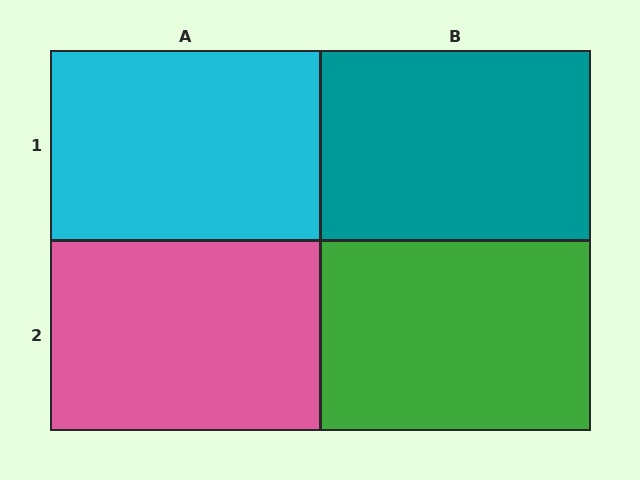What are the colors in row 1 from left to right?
Cyan, teal.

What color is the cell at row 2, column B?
Green.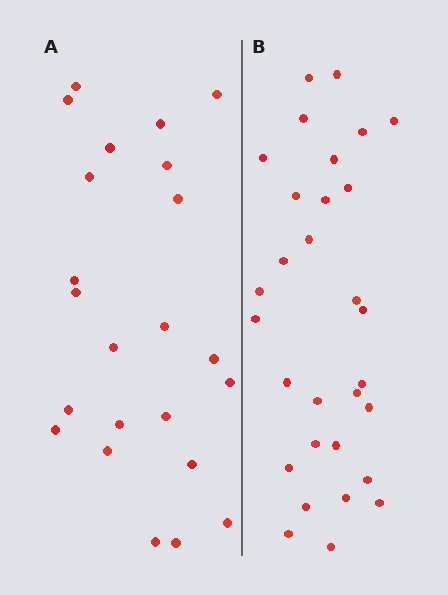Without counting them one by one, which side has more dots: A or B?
Region B (the right region) has more dots.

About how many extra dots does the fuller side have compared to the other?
Region B has roughly 8 or so more dots than region A.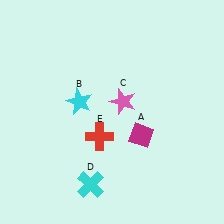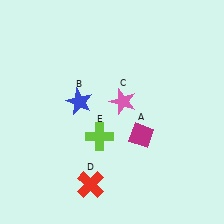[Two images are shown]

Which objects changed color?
B changed from cyan to blue. D changed from cyan to red. E changed from red to lime.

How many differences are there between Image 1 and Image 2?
There are 3 differences between the two images.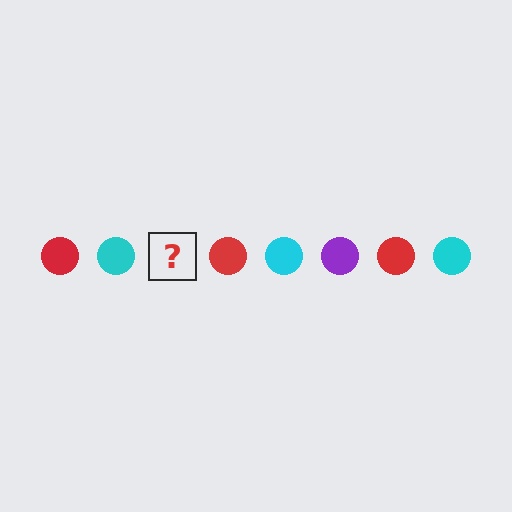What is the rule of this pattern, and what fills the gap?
The rule is that the pattern cycles through red, cyan, purple circles. The gap should be filled with a purple circle.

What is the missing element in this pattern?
The missing element is a purple circle.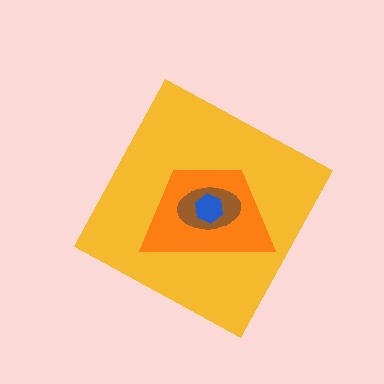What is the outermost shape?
The yellow diamond.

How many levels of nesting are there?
4.